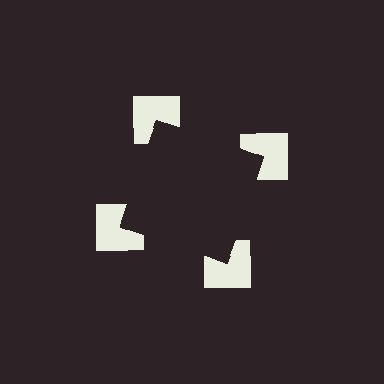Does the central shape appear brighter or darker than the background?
It typically appears slightly darker than the background, even though no actual brightness change is drawn.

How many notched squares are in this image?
There are 4 — one at each vertex of the illusory square.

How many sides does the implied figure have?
4 sides.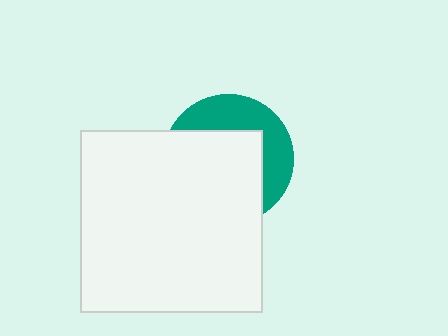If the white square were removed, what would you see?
You would see the complete teal circle.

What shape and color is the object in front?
The object in front is a white square.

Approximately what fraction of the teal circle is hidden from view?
Roughly 63% of the teal circle is hidden behind the white square.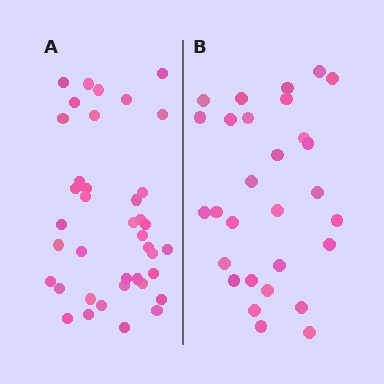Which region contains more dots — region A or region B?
Region A (the left region) has more dots.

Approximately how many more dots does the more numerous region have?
Region A has roughly 10 or so more dots than region B.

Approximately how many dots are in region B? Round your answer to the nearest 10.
About 30 dots. (The exact count is 29, which rounds to 30.)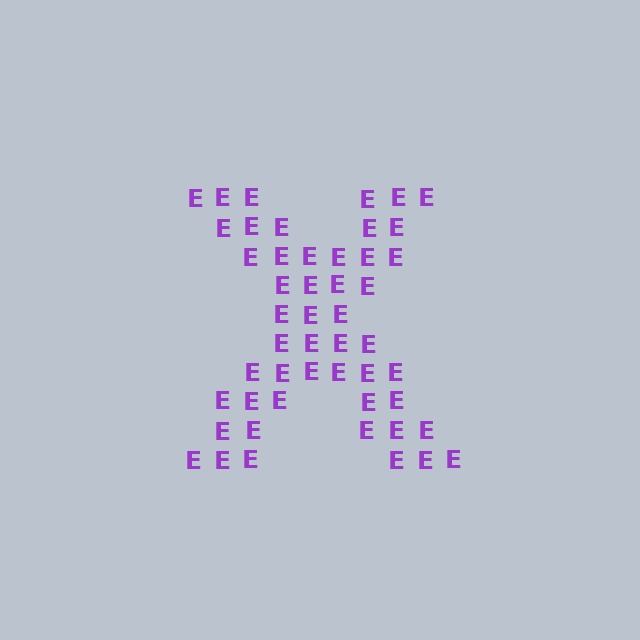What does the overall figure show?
The overall figure shows the letter X.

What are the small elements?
The small elements are letter E's.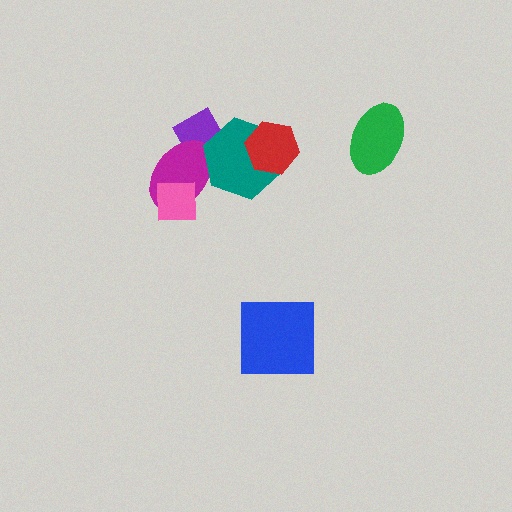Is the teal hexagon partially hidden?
Yes, it is partially covered by another shape.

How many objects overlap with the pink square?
1 object overlaps with the pink square.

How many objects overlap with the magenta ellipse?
3 objects overlap with the magenta ellipse.